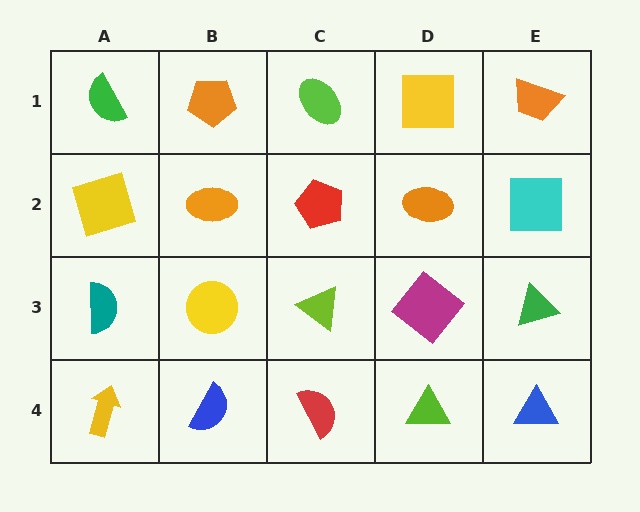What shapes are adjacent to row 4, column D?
A magenta diamond (row 3, column D), a red semicircle (row 4, column C), a blue triangle (row 4, column E).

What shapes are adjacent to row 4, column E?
A green triangle (row 3, column E), a lime triangle (row 4, column D).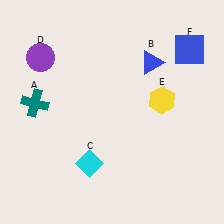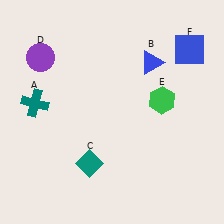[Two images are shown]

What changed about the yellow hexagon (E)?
In Image 1, E is yellow. In Image 2, it changed to green.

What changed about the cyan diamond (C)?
In Image 1, C is cyan. In Image 2, it changed to teal.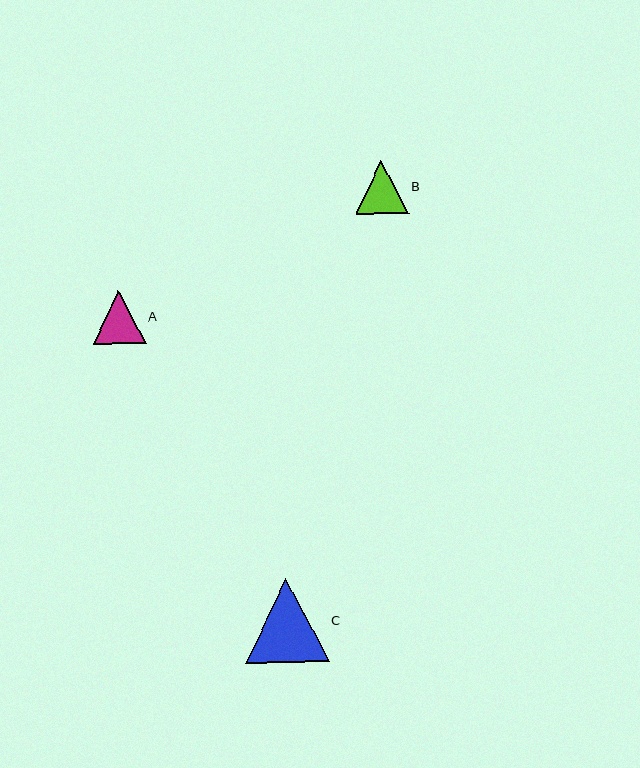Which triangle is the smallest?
Triangle A is the smallest with a size of approximately 52 pixels.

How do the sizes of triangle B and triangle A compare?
Triangle B and triangle A are approximately the same size.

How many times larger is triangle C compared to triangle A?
Triangle C is approximately 1.6 times the size of triangle A.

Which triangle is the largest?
Triangle C is the largest with a size of approximately 83 pixels.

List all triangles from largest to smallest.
From largest to smallest: C, B, A.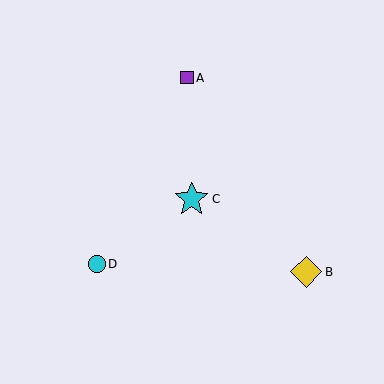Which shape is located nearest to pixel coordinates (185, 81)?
The purple square (labeled A) at (187, 78) is nearest to that location.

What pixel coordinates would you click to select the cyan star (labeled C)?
Click at (192, 199) to select the cyan star C.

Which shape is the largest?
The cyan star (labeled C) is the largest.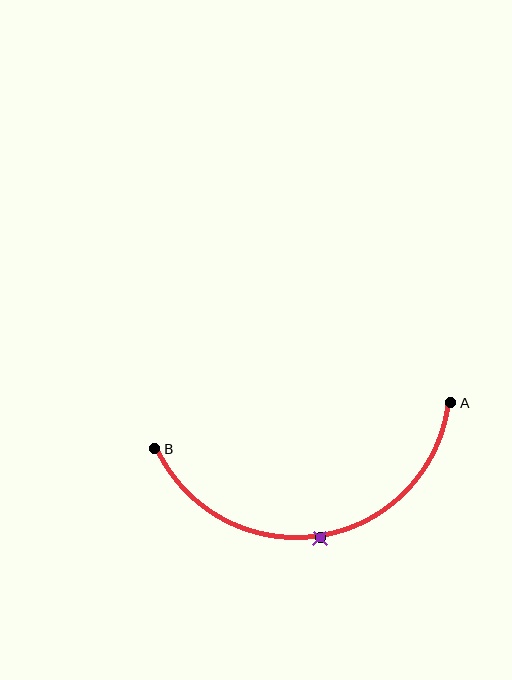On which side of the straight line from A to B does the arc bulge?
The arc bulges below the straight line connecting A and B.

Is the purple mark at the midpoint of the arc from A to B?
Yes. The purple mark lies on the arc at equal arc-length from both A and B — it is the arc midpoint.